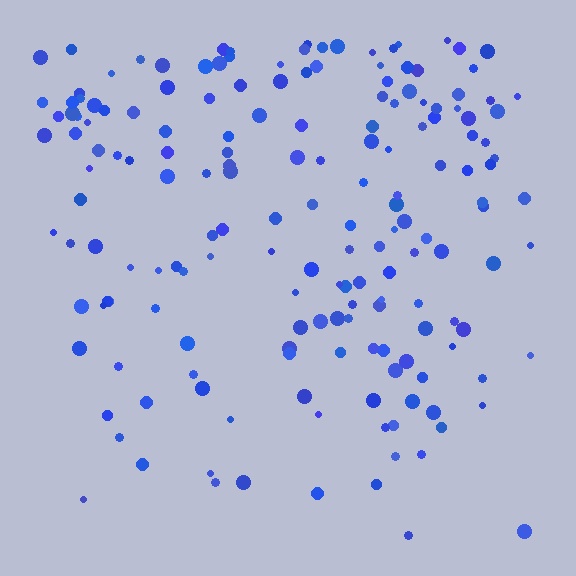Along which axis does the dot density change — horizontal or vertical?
Vertical.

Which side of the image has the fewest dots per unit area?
The bottom.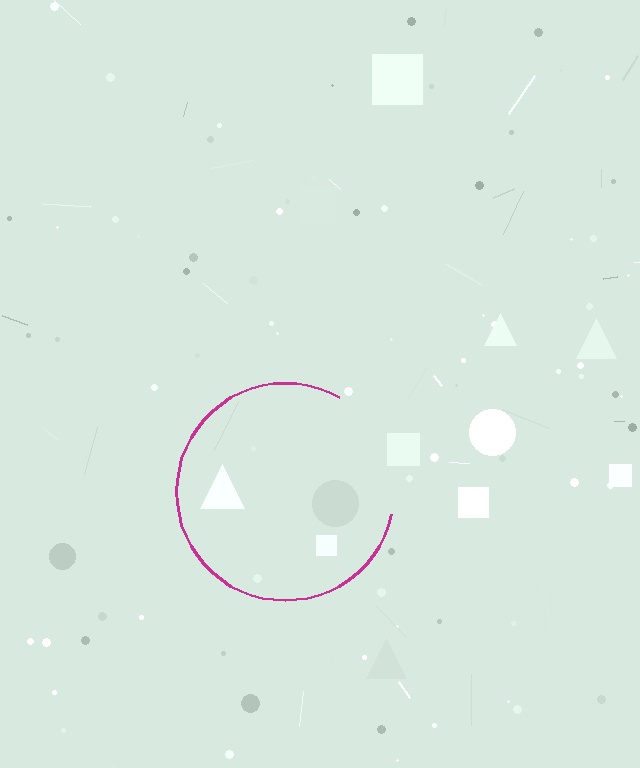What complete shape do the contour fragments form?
The contour fragments form a circle.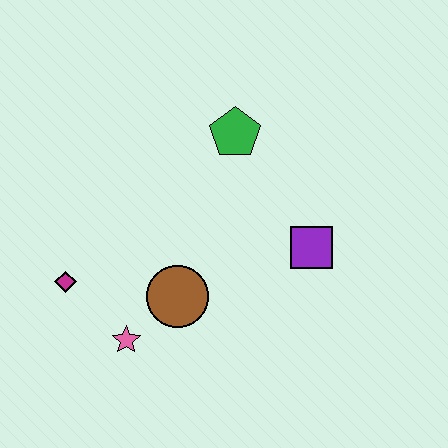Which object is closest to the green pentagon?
The purple square is closest to the green pentagon.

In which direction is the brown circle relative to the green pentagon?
The brown circle is below the green pentagon.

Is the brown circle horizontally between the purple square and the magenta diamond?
Yes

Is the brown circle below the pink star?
No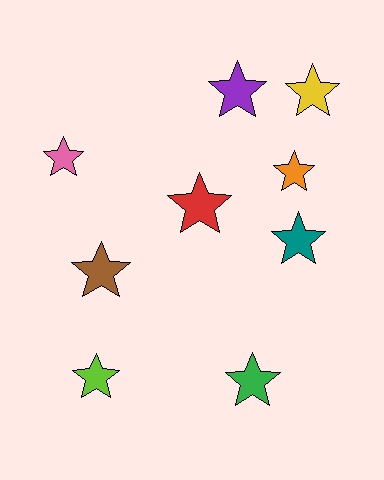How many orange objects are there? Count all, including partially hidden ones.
There is 1 orange object.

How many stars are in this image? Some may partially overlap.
There are 9 stars.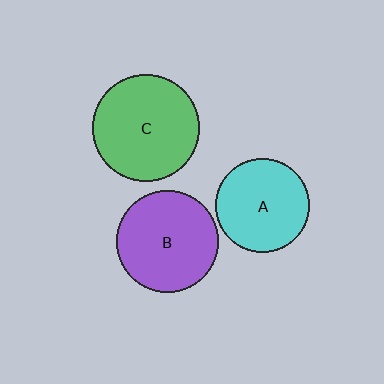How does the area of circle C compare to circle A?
Approximately 1.3 times.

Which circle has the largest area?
Circle C (green).